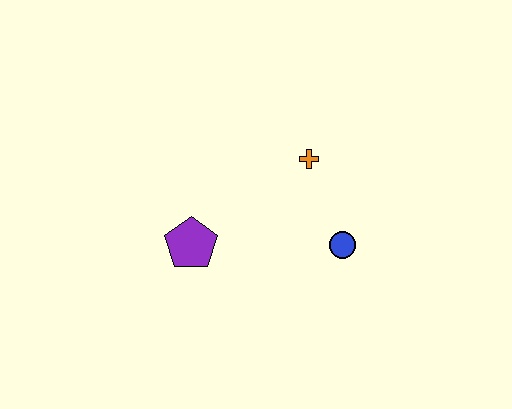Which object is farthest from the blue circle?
The purple pentagon is farthest from the blue circle.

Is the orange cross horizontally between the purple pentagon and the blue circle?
Yes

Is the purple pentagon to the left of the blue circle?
Yes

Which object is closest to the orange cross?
The blue circle is closest to the orange cross.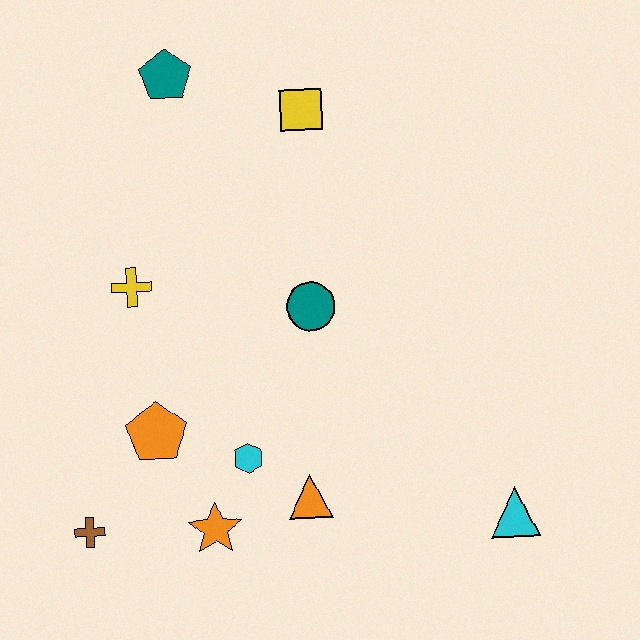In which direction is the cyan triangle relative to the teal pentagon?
The cyan triangle is below the teal pentagon.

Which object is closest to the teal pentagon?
The yellow square is closest to the teal pentagon.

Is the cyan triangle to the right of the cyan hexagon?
Yes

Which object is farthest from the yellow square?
The brown cross is farthest from the yellow square.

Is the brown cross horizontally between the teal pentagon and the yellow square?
No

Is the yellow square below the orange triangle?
No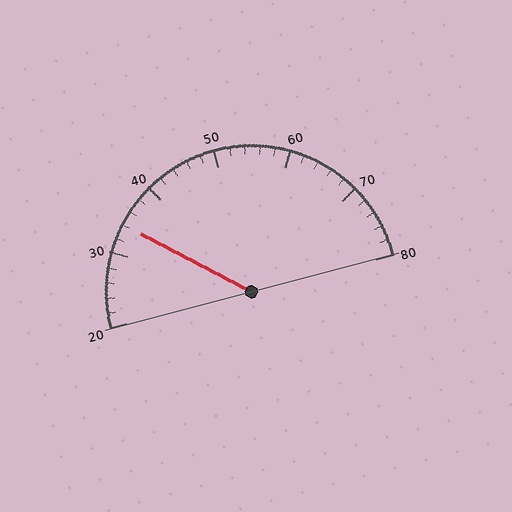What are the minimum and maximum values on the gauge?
The gauge ranges from 20 to 80.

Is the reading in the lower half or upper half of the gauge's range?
The reading is in the lower half of the range (20 to 80).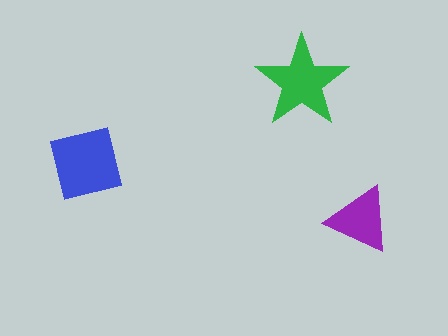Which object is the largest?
The blue square.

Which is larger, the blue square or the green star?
The blue square.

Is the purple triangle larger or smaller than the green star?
Smaller.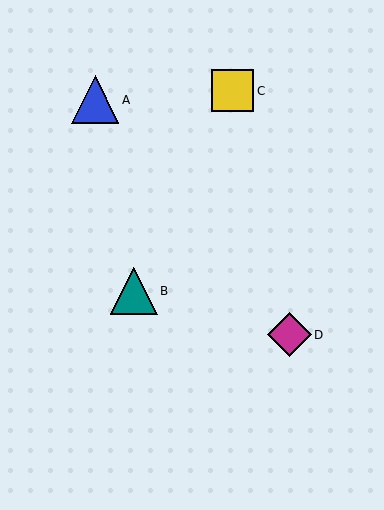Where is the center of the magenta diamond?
The center of the magenta diamond is at (290, 335).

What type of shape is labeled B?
Shape B is a teal triangle.